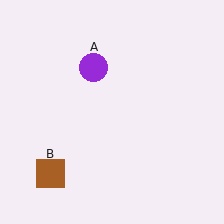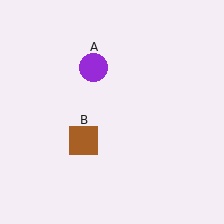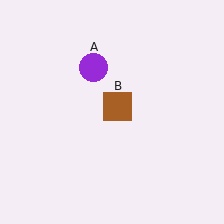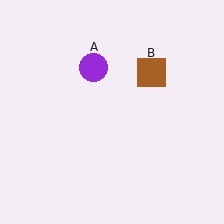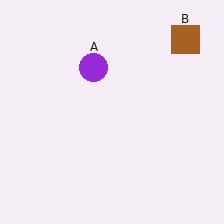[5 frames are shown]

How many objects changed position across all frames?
1 object changed position: brown square (object B).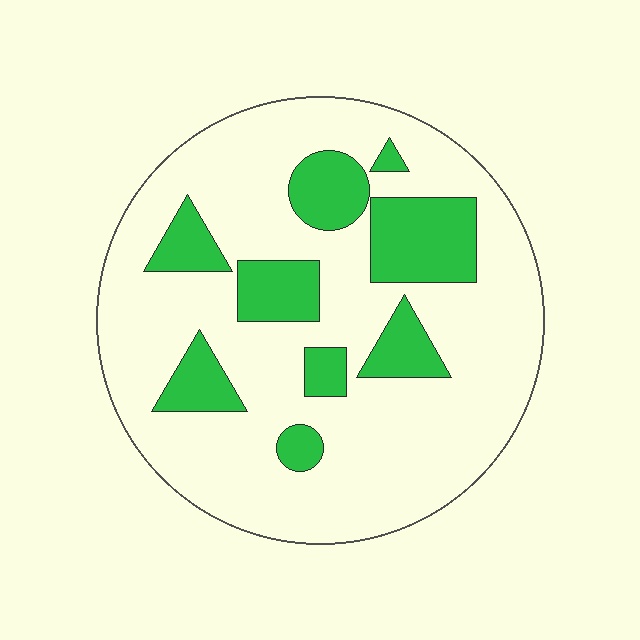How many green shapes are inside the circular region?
9.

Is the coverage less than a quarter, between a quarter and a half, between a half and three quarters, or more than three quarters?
Less than a quarter.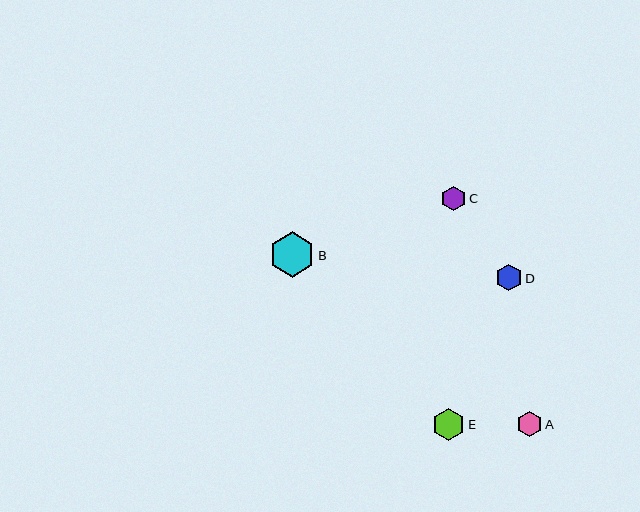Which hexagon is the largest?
Hexagon B is the largest with a size of approximately 45 pixels.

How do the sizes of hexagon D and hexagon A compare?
Hexagon D and hexagon A are approximately the same size.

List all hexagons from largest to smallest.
From largest to smallest: B, E, D, A, C.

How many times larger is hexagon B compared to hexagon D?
Hexagon B is approximately 1.7 times the size of hexagon D.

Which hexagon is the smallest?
Hexagon C is the smallest with a size of approximately 25 pixels.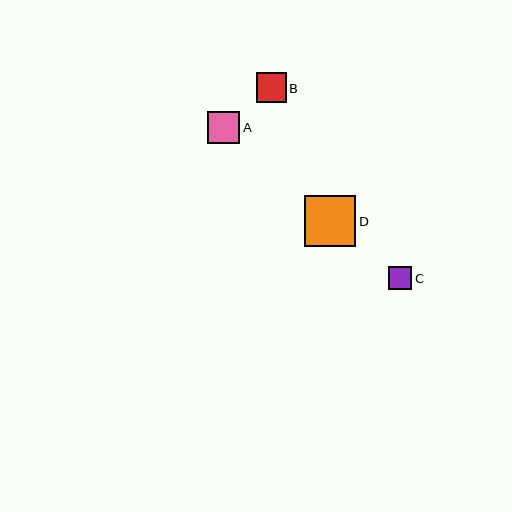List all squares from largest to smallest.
From largest to smallest: D, A, B, C.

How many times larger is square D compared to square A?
Square D is approximately 1.6 times the size of square A.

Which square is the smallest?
Square C is the smallest with a size of approximately 23 pixels.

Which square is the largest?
Square D is the largest with a size of approximately 51 pixels.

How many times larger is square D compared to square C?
Square D is approximately 2.2 times the size of square C.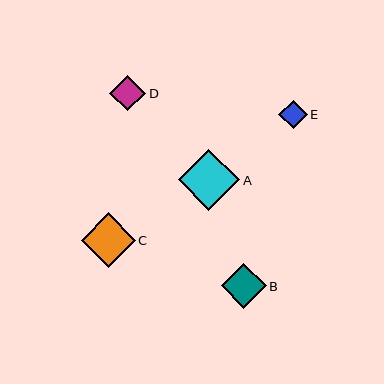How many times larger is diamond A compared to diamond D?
Diamond A is approximately 1.7 times the size of diamond D.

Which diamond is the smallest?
Diamond E is the smallest with a size of approximately 28 pixels.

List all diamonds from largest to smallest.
From largest to smallest: A, C, B, D, E.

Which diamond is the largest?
Diamond A is the largest with a size of approximately 61 pixels.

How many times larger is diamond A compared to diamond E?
Diamond A is approximately 2.2 times the size of diamond E.